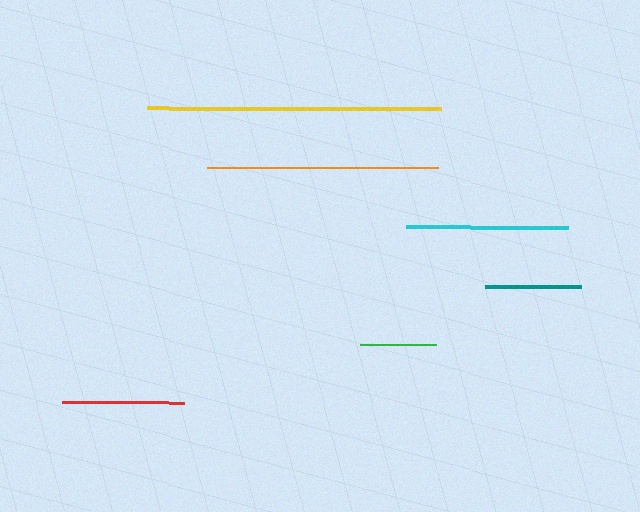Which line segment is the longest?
The yellow line is the longest at approximately 294 pixels.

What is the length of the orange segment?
The orange segment is approximately 232 pixels long.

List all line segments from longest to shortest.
From longest to shortest: yellow, orange, cyan, red, teal, green.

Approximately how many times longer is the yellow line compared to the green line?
The yellow line is approximately 3.9 times the length of the green line.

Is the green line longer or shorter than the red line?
The red line is longer than the green line.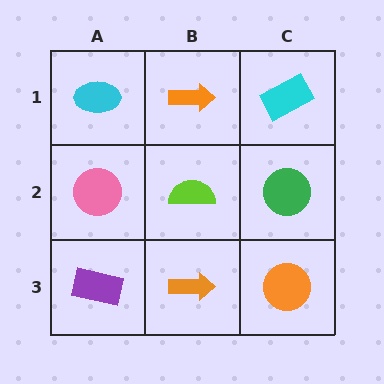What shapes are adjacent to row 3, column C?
A green circle (row 2, column C), an orange arrow (row 3, column B).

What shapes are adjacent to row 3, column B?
A lime semicircle (row 2, column B), a purple rectangle (row 3, column A), an orange circle (row 3, column C).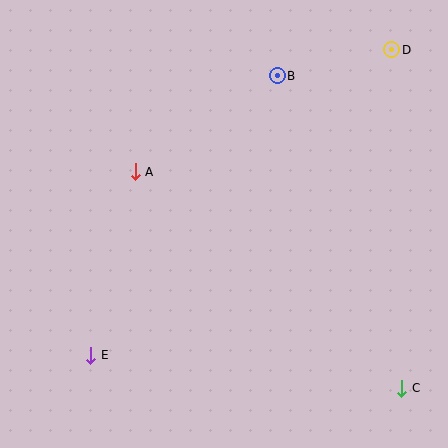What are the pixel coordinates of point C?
Point C is at (402, 388).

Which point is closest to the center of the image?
Point A at (135, 172) is closest to the center.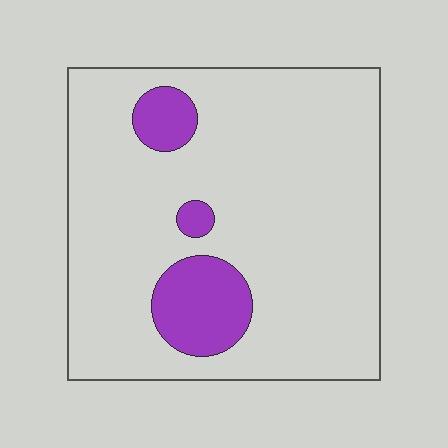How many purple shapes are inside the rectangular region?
3.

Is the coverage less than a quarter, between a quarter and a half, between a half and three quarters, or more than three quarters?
Less than a quarter.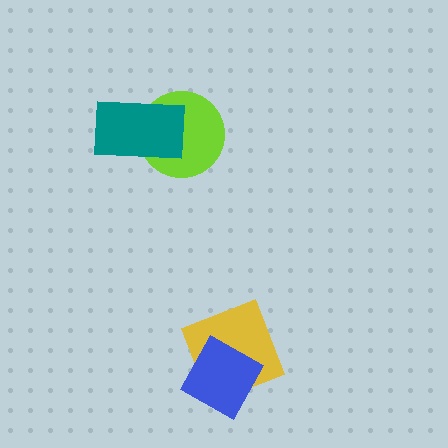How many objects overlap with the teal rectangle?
1 object overlaps with the teal rectangle.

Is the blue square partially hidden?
No, no other shape covers it.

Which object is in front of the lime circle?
The teal rectangle is in front of the lime circle.